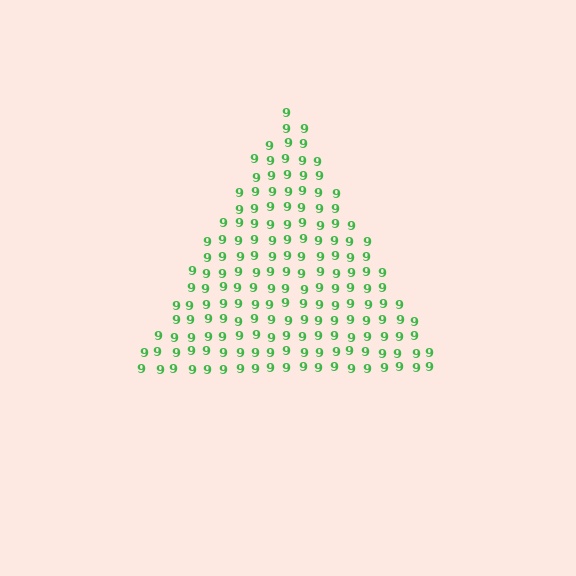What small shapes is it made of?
It is made of small digit 9's.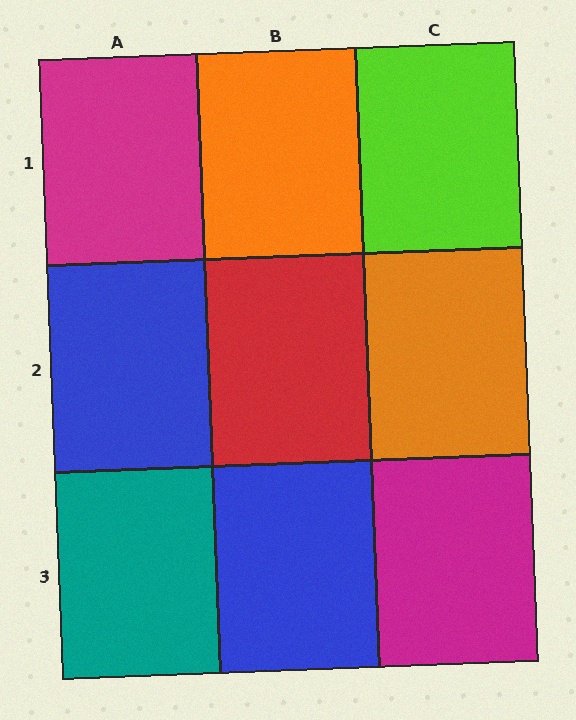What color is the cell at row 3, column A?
Teal.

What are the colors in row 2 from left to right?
Blue, red, orange.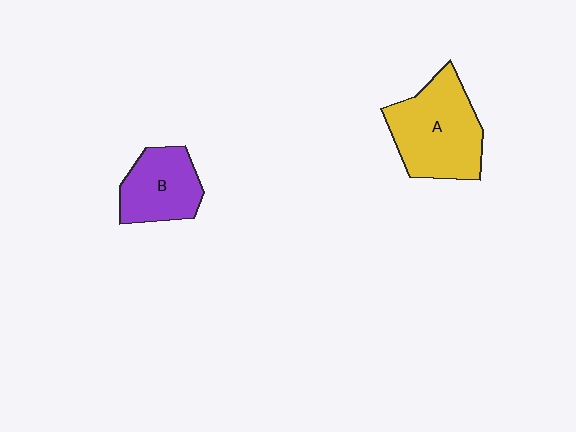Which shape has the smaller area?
Shape B (purple).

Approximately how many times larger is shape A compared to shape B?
Approximately 1.5 times.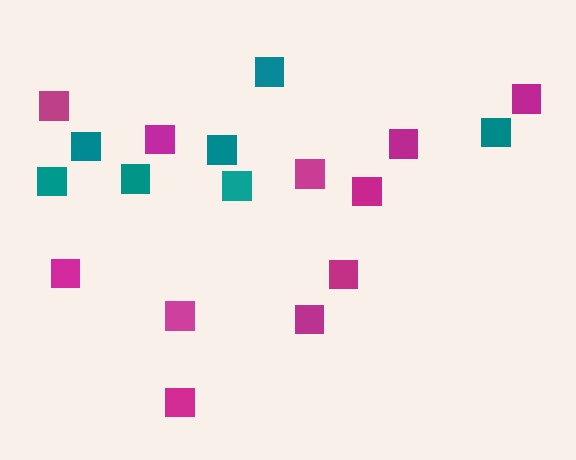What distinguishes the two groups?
There are 2 groups: one group of magenta squares (11) and one group of teal squares (7).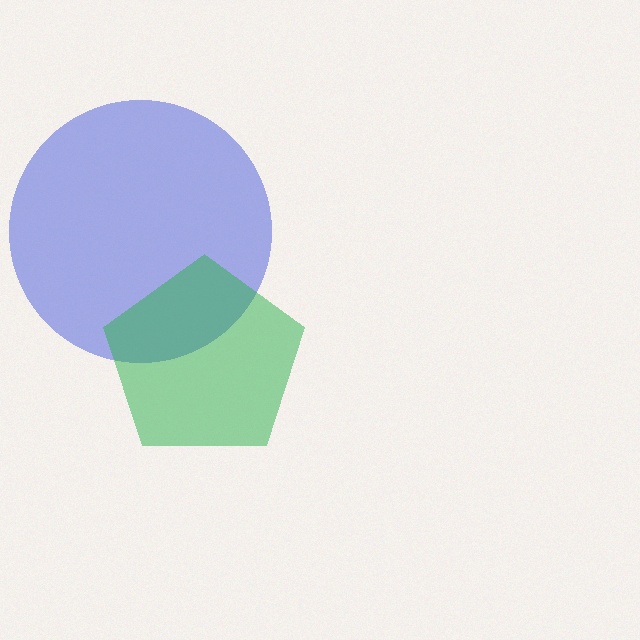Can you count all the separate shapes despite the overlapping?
Yes, there are 2 separate shapes.